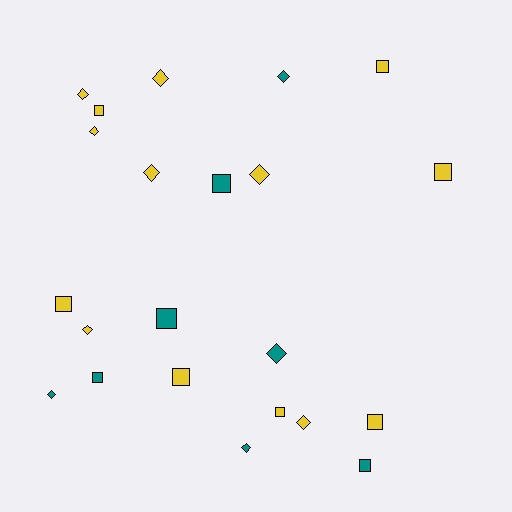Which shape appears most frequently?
Square, with 11 objects.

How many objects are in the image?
There are 22 objects.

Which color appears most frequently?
Yellow, with 14 objects.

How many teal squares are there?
There are 4 teal squares.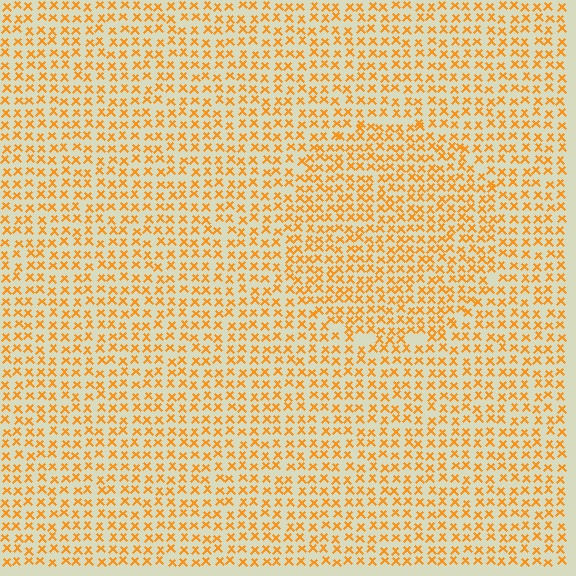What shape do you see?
I see a circle.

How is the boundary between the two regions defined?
The boundary is defined by a change in element density (approximately 1.4x ratio). All elements are the same color, size, and shape.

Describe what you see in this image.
The image contains small orange elements arranged at two different densities. A circle-shaped region is visible where the elements are more densely packed than the surrounding area.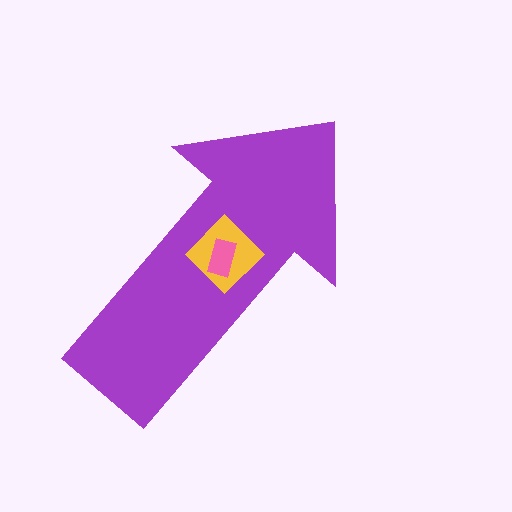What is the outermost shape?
The purple arrow.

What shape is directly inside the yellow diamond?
The pink rectangle.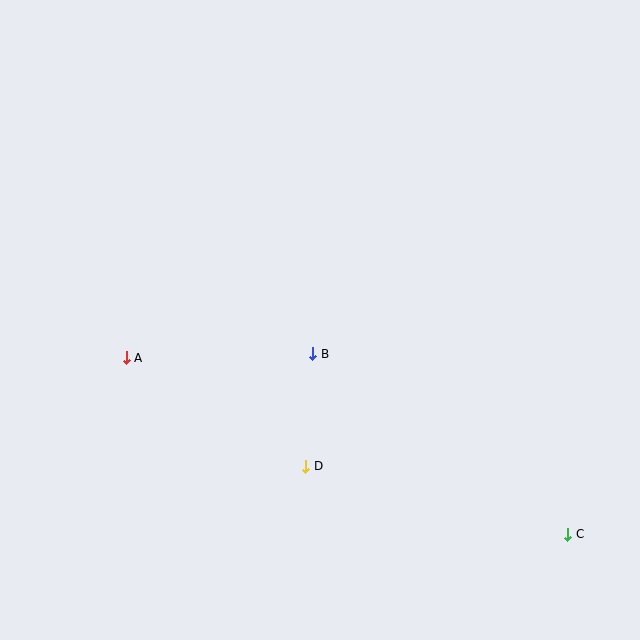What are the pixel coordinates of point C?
Point C is at (568, 534).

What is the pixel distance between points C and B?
The distance between C and B is 312 pixels.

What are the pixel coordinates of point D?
Point D is at (306, 466).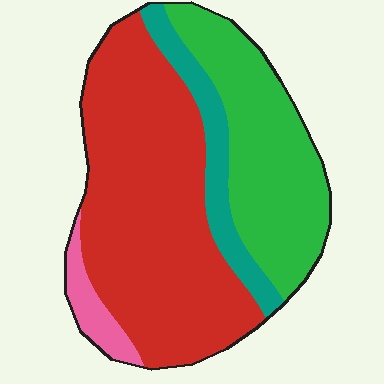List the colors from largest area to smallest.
From largest to smallest: red, green, teal, pink.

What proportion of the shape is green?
Green covers 30% of the shape.